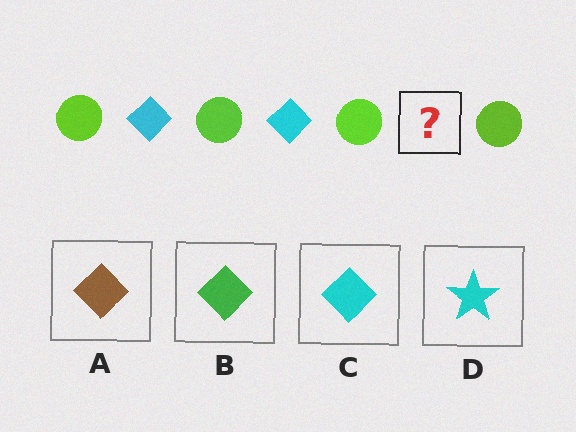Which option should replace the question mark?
Option C.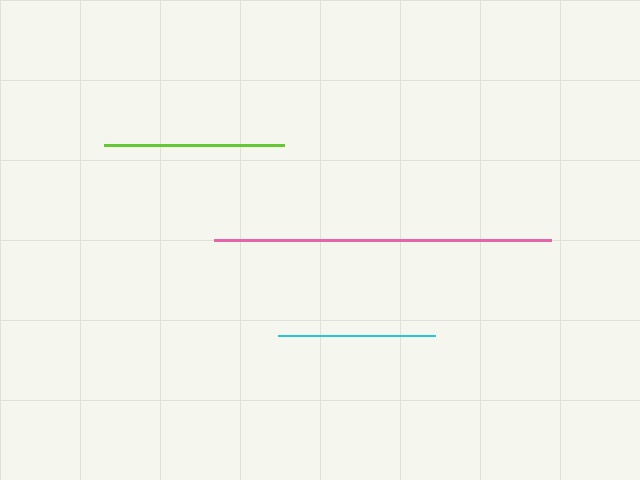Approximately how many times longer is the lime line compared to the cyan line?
The lime line is approximately 1.1 times the length of the cyan line.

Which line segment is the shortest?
The cyan line is the shortest at approximately 157 pixels.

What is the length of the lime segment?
The lime segment is approximately 180 pixels long.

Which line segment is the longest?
The pink line is the longest at approximately 337 pixels.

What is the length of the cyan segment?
The cyan segment is approximately 157 pixels long.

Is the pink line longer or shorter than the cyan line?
The pink line is longer than the cyan line.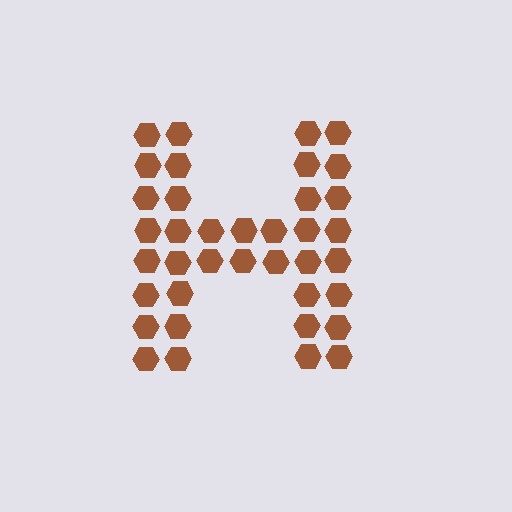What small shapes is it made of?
It is made of small hexagons.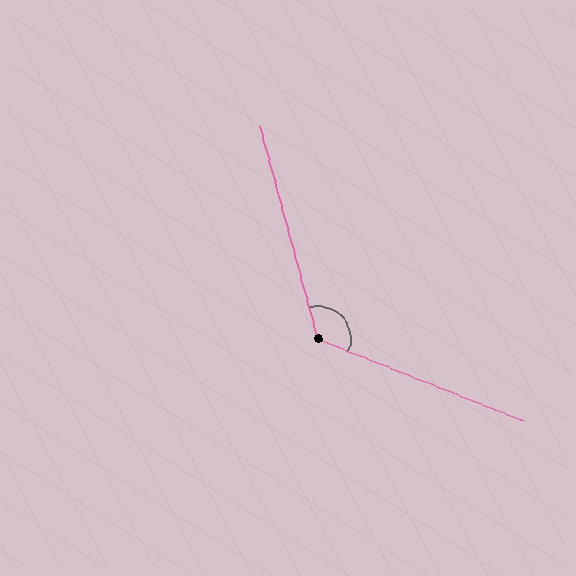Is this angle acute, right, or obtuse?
It is obtuse.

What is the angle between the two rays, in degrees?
Approximately 127 degrees.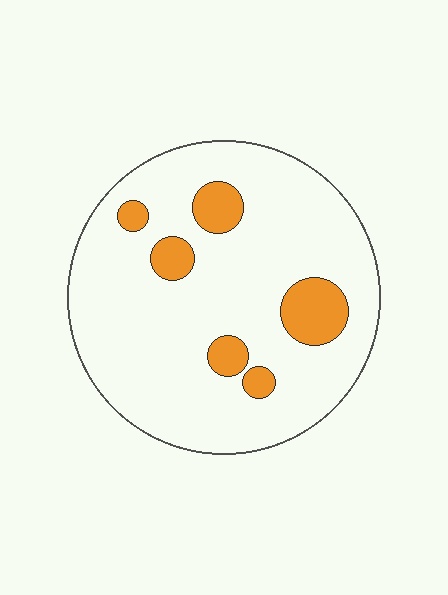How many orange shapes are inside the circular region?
6.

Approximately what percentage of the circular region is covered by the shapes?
Approximately 15%.